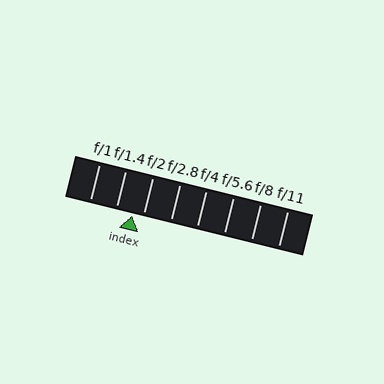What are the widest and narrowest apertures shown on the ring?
The widest aperture shown is f/1 and the narrowest is f/11.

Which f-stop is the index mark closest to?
The index mark is closest to f/2.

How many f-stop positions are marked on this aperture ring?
There are 8 f-stop positions marked.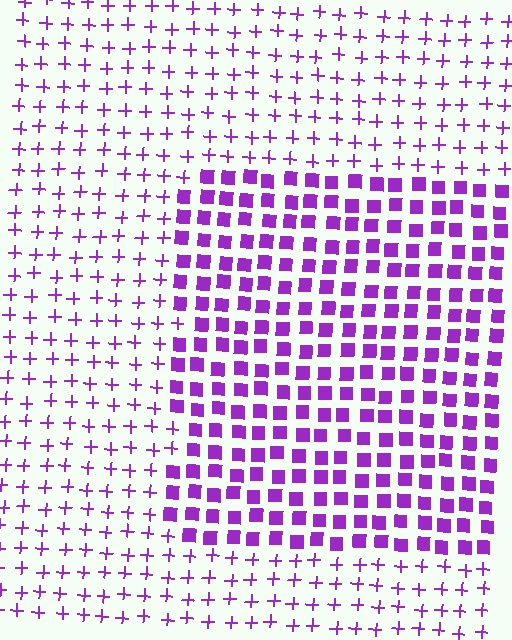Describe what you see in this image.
The image is filled with small purple elements arranged in a uniform grid. A rectangle-shaped region contains squares, while the surrounding area contains plus signs. The boundary is defined purely by the change in element shape.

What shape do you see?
I see a rectangle.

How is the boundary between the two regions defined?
The boundary is defined by a change in element shape: squares inside vs. plus signs outside. All elements share the same color and spacing.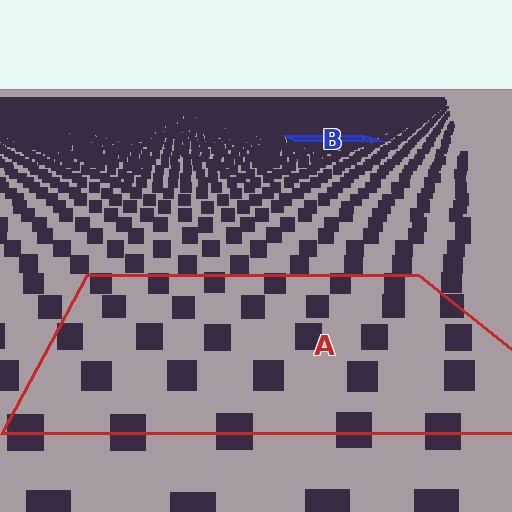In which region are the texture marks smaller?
The texture marks are smaller in region B, because it is farther away.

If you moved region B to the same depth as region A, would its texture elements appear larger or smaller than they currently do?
They would appear larger. At a closer depth, the same texture elements are projected at a bigger on-screen size.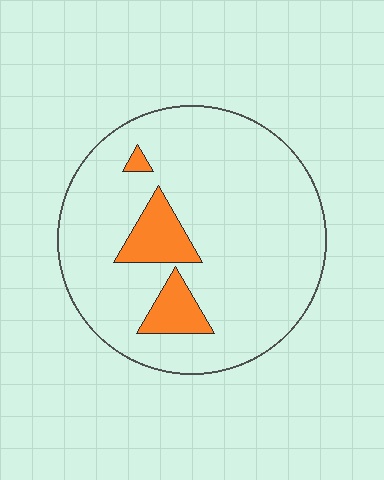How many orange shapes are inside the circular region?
3.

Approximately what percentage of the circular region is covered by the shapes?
Approximately 10%.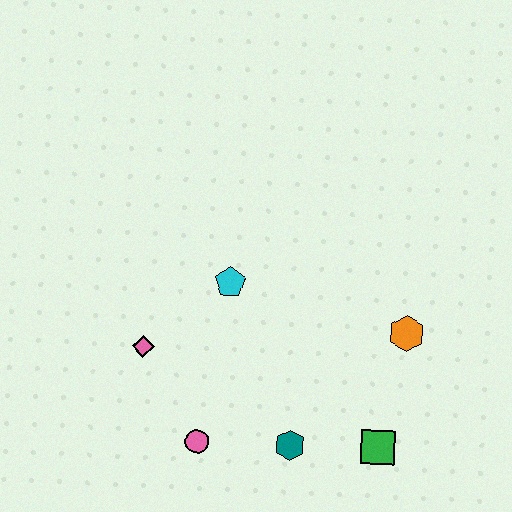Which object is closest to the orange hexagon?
The green square is closest to the orange hexagon.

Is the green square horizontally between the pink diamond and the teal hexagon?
No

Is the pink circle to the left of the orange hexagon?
Yes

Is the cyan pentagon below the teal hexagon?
No